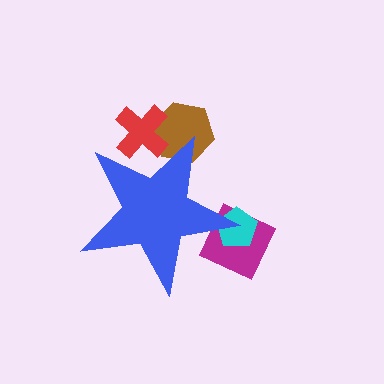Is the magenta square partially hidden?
Yes, the magenta square is partially hidden behind the blue star.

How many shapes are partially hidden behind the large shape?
4 shapes are partially hidden.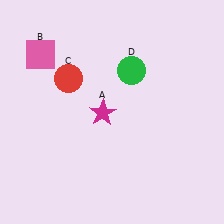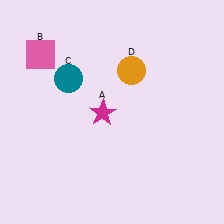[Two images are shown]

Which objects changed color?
C changed from red to teal. D changed from green to orange.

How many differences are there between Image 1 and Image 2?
There are 2 differences between the two images.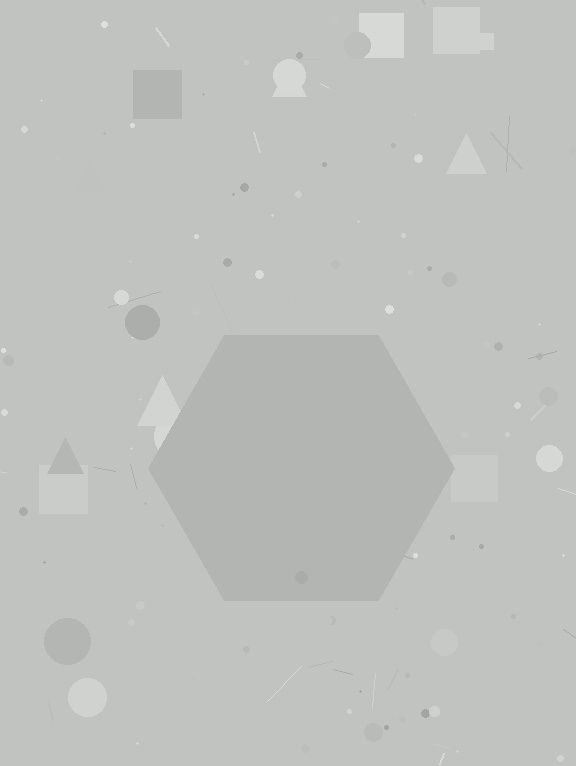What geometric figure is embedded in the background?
A hexagon is embedded in the background.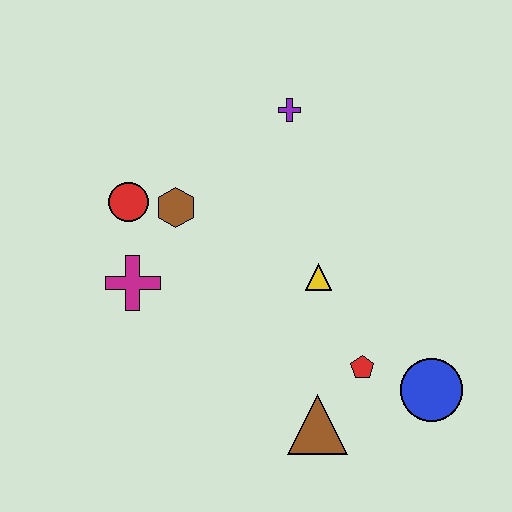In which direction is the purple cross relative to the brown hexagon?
The purple cross is to the right of the brown hexagon.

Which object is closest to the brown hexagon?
The red circle is closest to the brown hexagon.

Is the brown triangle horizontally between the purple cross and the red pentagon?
Yes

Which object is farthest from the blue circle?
The red circle is farthest from the blue circle.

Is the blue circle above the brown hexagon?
No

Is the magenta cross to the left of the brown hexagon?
Yes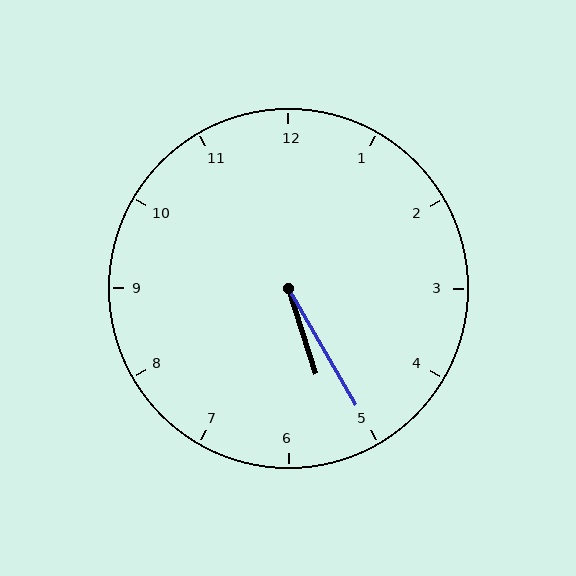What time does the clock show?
5:25.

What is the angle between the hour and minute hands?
Approximately 12 degrees.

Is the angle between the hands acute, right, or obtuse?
It is acute.